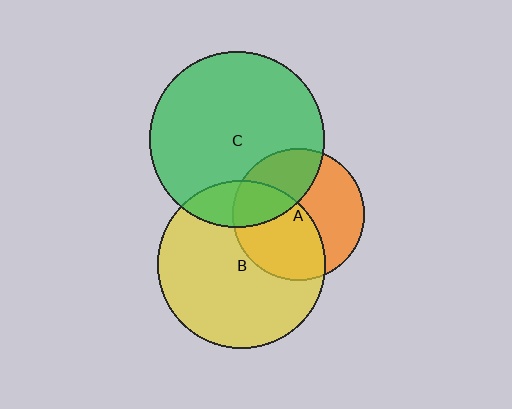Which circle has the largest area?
Circle C (green).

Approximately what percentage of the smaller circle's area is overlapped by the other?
Approximately 50%.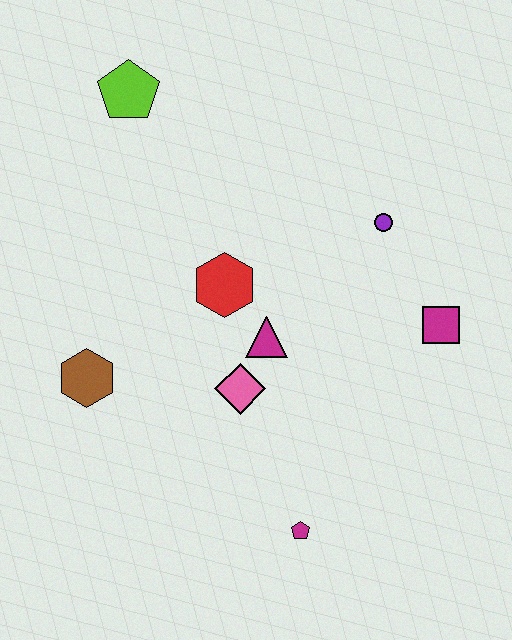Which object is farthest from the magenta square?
The lime pentagon is farthest from the magenta square.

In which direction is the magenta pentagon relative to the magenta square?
The magenta pentagon is below the magenta square.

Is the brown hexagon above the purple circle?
No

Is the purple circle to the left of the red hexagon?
No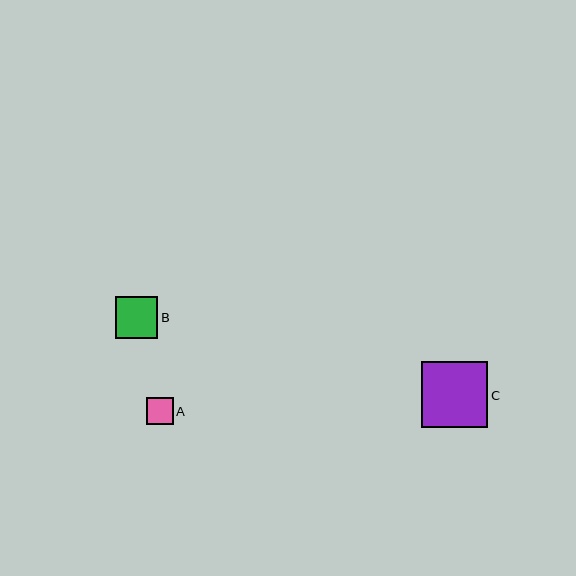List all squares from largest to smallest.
From largest to smallest: C, B, A.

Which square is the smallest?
Square A is the smallest with a size of approximately 27 pixels.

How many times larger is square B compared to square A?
Square B is approximately 1.6 times the size of square A.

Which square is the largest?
Square C is the largest with a size of approximately 66 pixels.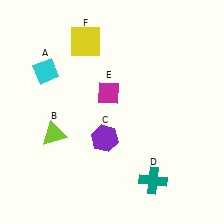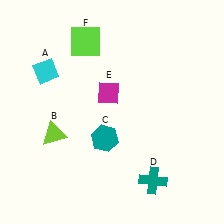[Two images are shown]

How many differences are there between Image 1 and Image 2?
There are 2 differences between the two images.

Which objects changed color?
C changed from purple to teal. F changed from yellow to lime.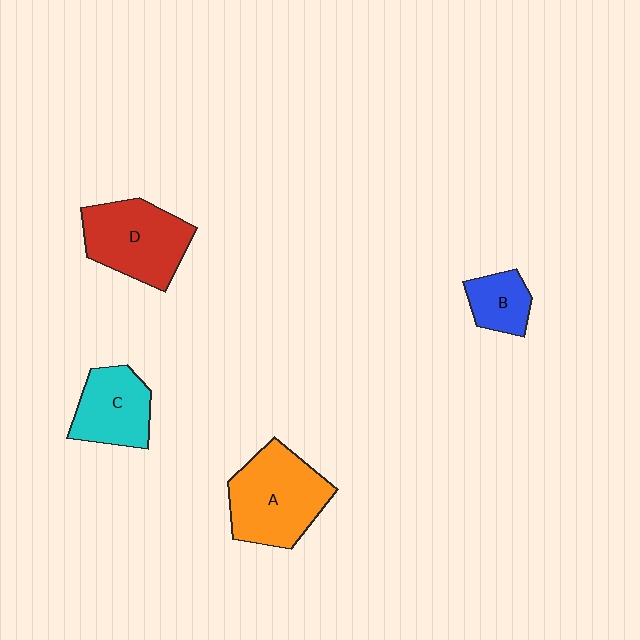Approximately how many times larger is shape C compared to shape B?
Approximately 1.6 times.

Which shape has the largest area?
Shape A (orange).